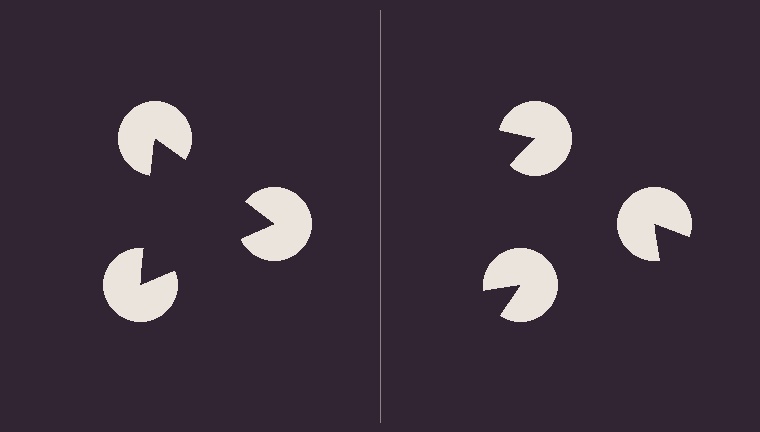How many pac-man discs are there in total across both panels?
6 — 3 on each side.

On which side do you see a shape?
An illusory triangle appears on the left side. On the right side the wedge cuts are rotated, so no coherent shape forms.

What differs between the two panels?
The pac-man discs are positioned identically on both sides; only the wedge orientations differ. On the left they align to a triangle; on the right they are misaligned.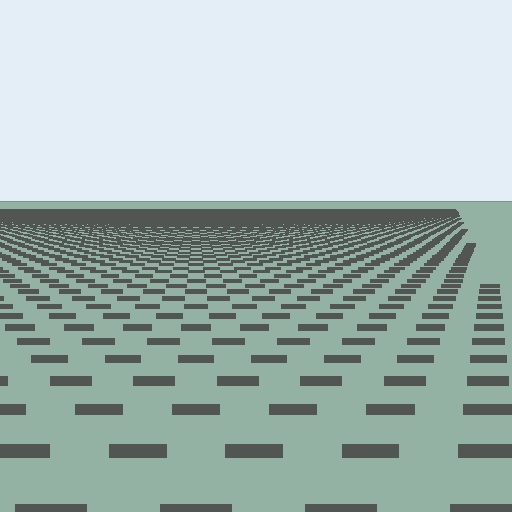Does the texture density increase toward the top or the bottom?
Density increases toward the top.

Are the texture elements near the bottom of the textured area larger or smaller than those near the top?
Larger. Near the bottom, elements are closer to the viewer and appear at a bigger on-screen size.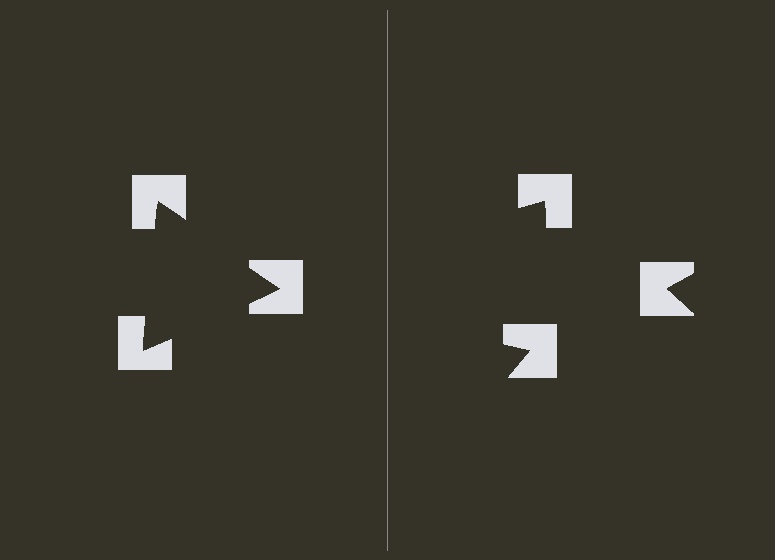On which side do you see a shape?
An illusory triangle appears on the left side. On the right side the wedge cuts are rotated, so no coherent shape forms.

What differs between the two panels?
The notched squares are positioned identically on both sides; only the wedge orientations differ. On the left they align to a triangle; on the right they are misaligned.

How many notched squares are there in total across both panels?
6 — 3 on each side.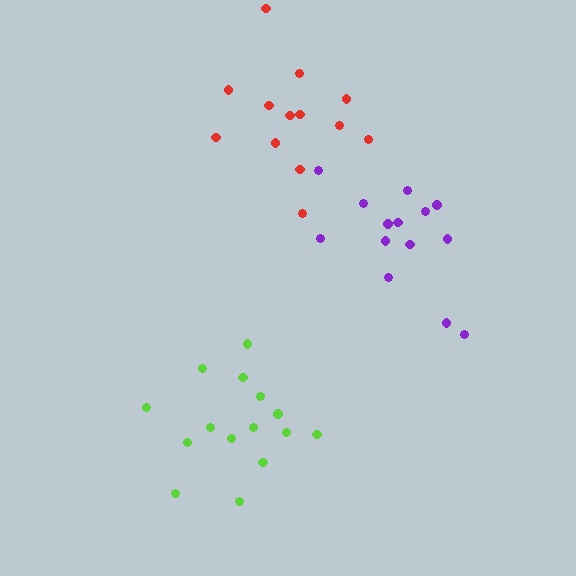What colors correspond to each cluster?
The clusters are colored: purple, lime, red.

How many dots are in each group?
Group 1: 14 dots, Group 2: 15 dots, Group 3: 13 dots (42 total).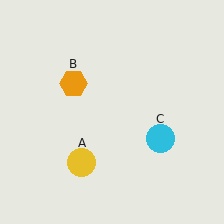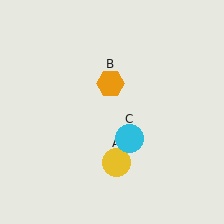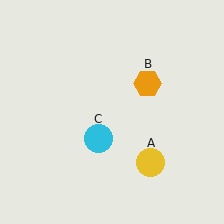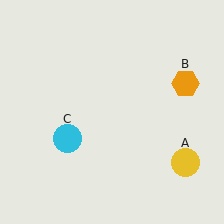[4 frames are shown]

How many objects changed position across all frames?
3 objects changed position: yellow circle (object A), orange hexagon (object B), cyan circle (object C).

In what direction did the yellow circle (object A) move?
The yellow circle (object A) moved right.